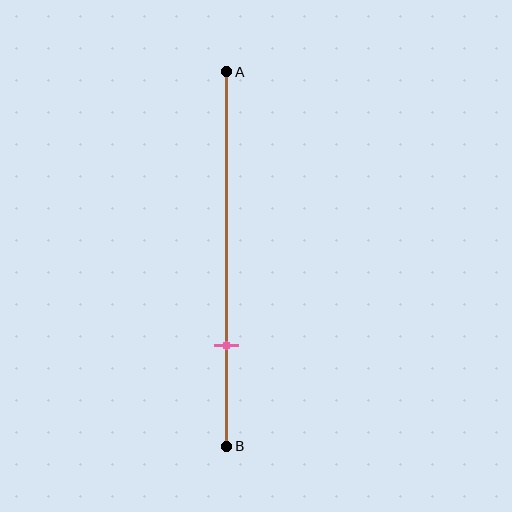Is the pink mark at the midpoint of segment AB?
No, the mark is at about 75% from A, not at the 50% midpoint.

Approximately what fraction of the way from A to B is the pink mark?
The pink mark is approximately 75% of the way from A to B.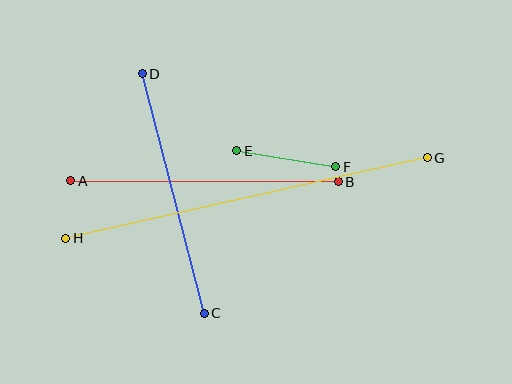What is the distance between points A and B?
The distance is approximately 267 pixels.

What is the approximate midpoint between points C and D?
The midpoint is at approximately (173, 194) pixels.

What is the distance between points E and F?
The distance is approximately 100 pixels.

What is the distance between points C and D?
The distance is approximately 247 pixels.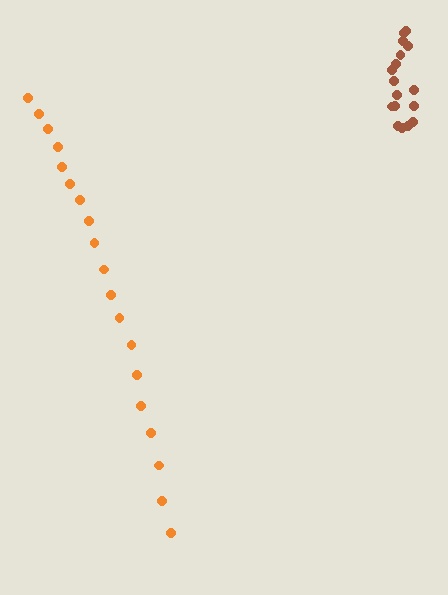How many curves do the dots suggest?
There are 2 distinct paths.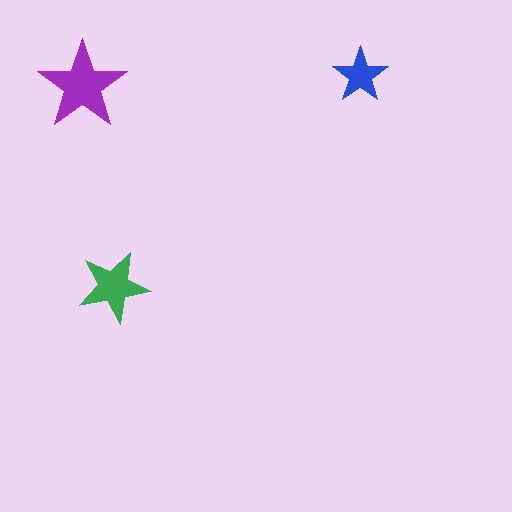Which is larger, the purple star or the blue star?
The purple one.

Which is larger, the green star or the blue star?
The green one.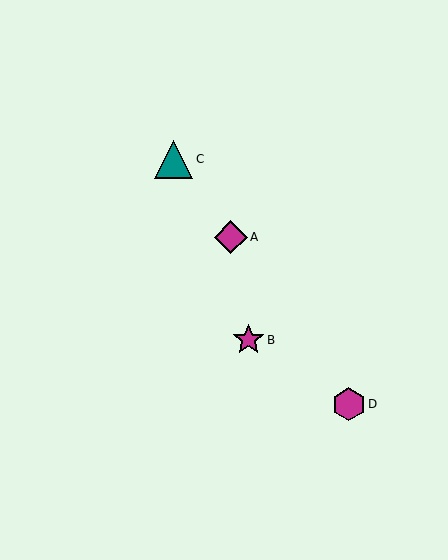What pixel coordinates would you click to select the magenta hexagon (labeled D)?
Click at (349, 404) to select the magenta hexagon D.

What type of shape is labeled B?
Shape B is a magenta star.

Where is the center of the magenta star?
The center of the magenta star is at (249, 340).